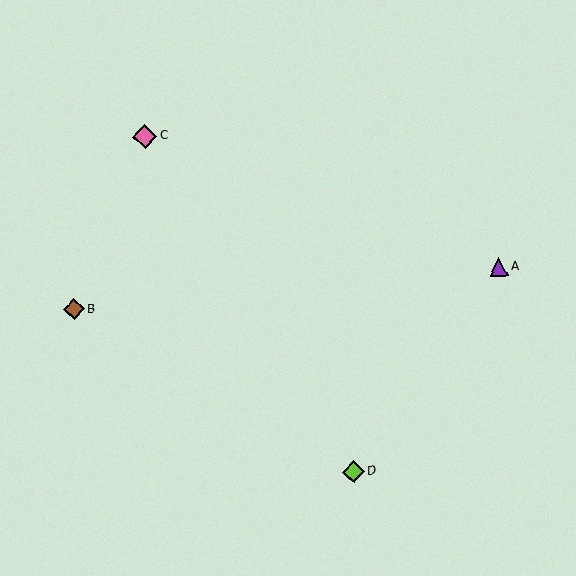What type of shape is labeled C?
Shape C is a pink diamond.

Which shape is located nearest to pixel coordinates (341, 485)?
The lime diamond (labeled D) at (353, 472) is nearest to that location.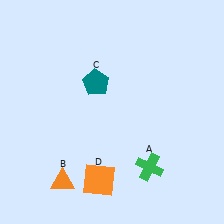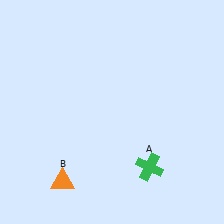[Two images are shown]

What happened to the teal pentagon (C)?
The teal pentagon (C) was removed in Image 2. It was in the top-left area of Image 1.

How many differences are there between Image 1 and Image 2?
There are 2 differences between the two images.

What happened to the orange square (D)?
The orange square (D) was removed in Image 2. It was in the bottom-left area of Image 1.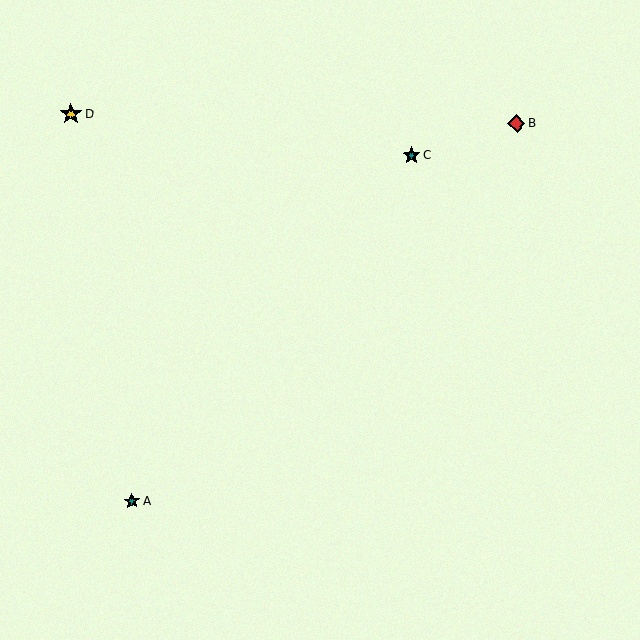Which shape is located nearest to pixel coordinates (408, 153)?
The teal star (labeled C) at (412, 156) is nearest to that location.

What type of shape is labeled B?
Shape B is a red diamond.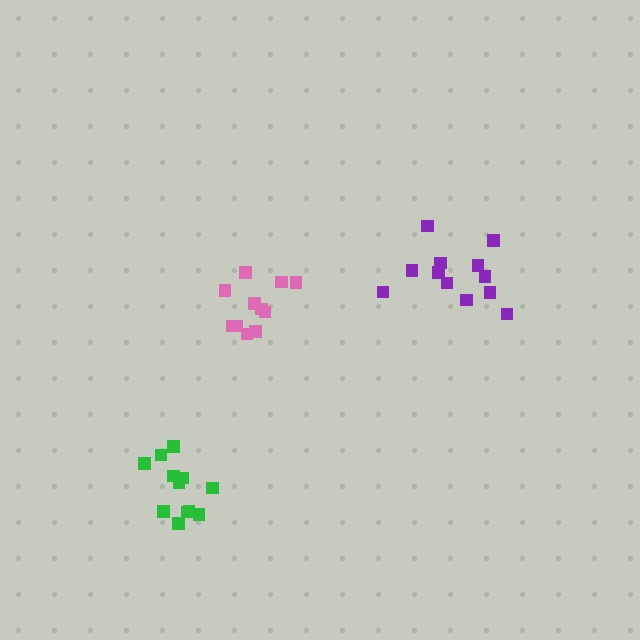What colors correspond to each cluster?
The clusters are colored: pink, purple, green.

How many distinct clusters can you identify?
There are 3 distinct clusters.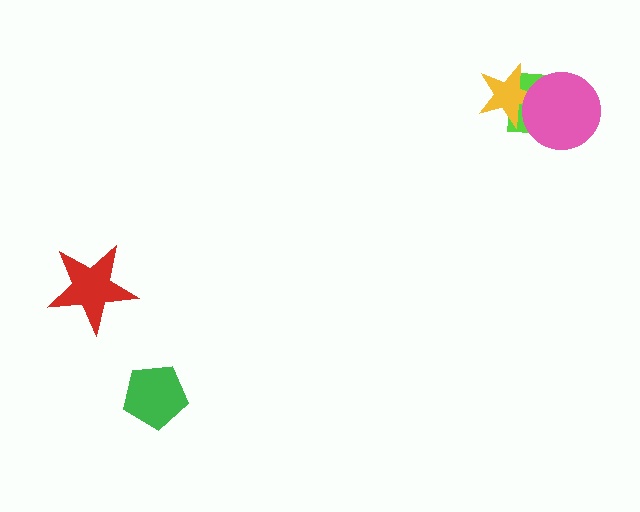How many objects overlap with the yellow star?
2 objects overlap with the yellow star.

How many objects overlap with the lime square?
2 objects overlap with the lime square.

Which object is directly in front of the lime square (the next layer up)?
The yellow star is directly in front of the lime square.